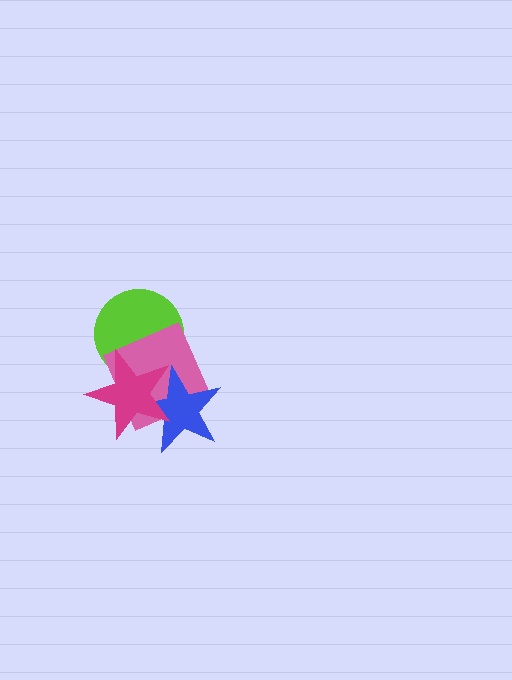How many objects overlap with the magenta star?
3 objects overlap with the magenta star.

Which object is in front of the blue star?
The magenta star is in front of the blue star.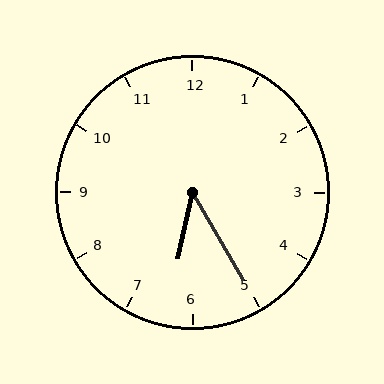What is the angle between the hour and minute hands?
Approximately 42 degrees.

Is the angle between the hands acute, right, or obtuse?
It is acute.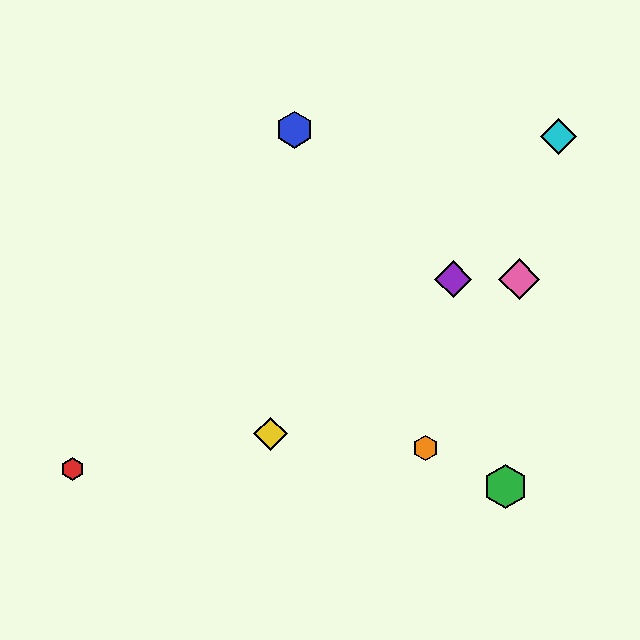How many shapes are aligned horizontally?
2 shapes (the purple diamond, the pink diamond) are aligned horizontally.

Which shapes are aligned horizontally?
The purple diamond, the pink diamond are aligned horizontally.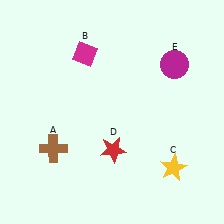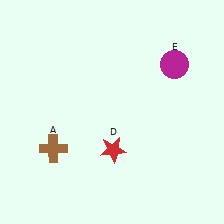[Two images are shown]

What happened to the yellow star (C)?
The yellow star (C) was removed in Image 2. It was in the bottom-right area of Image 1.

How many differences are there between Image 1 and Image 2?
There are 2 differences between the two images.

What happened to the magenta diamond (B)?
The magenta diamond (B) was removed in Image 2. It was in the top-left area of Image 1.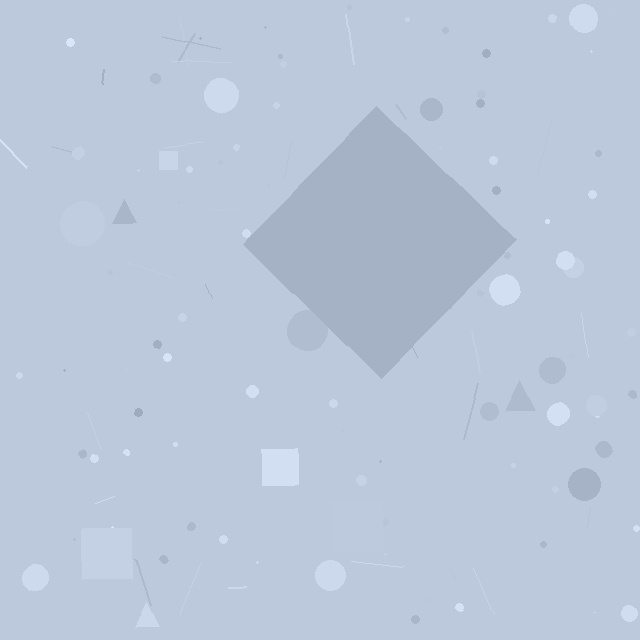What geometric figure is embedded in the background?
A diamond is embedded in the background.